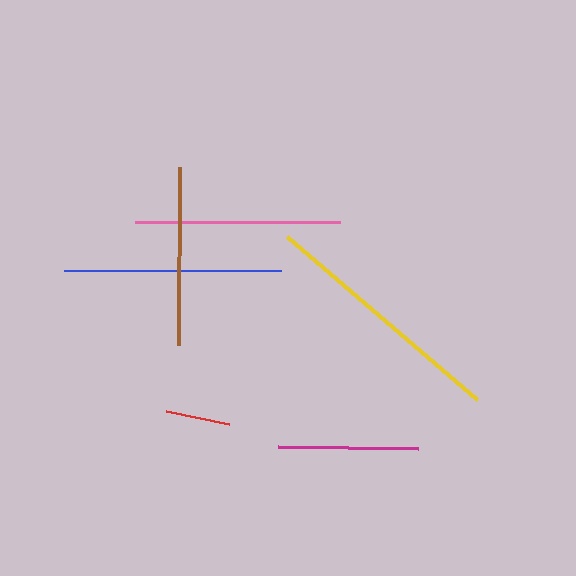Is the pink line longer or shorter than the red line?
The pink line is longer than the red line.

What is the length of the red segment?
The red segment is approximately 65 pixels long.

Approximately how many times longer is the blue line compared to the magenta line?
The blue line is approximately 1.5 times the length of the magenta line.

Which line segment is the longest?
The yellow line is the longest at approximately 251 pixels.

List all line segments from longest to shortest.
From longest to shortest: yellow, blue, pink, brown, magenta, red.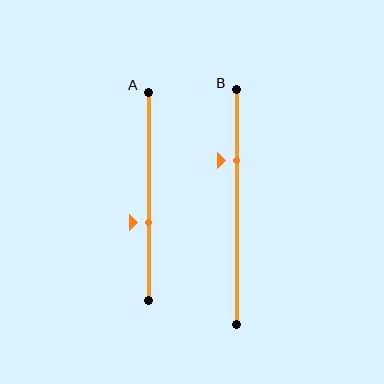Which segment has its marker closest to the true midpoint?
Segment A has its marker closest to the true midpoint.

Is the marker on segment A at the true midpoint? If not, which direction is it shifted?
No, the marker on segment A is shifted downward by about 12% of the segment length.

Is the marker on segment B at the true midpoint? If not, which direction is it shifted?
No, the marker on segment B is shifted upward by about 20% of the segment length.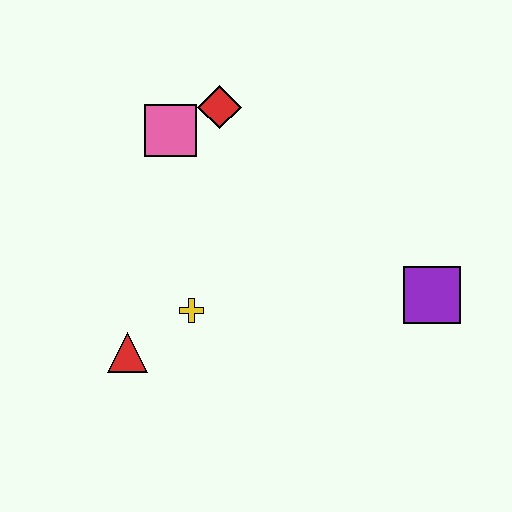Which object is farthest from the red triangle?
The purple square is farthest from the red triangle.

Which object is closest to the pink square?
The red diamond is closest to the pink square.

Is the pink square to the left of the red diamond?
Yes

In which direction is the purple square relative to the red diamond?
The purple square is to the right of the red diamond.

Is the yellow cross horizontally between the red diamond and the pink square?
Yes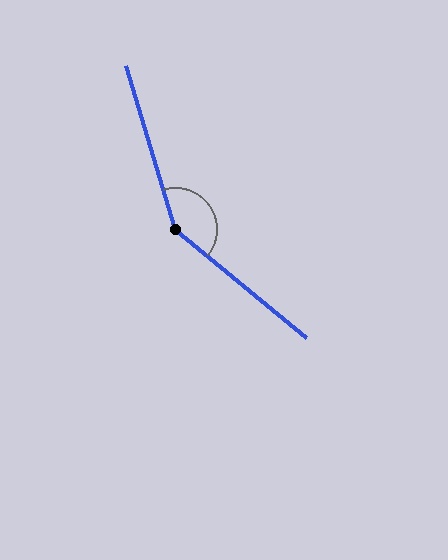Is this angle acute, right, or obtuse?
It is obtuse.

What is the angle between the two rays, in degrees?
Approximately 146 degrees.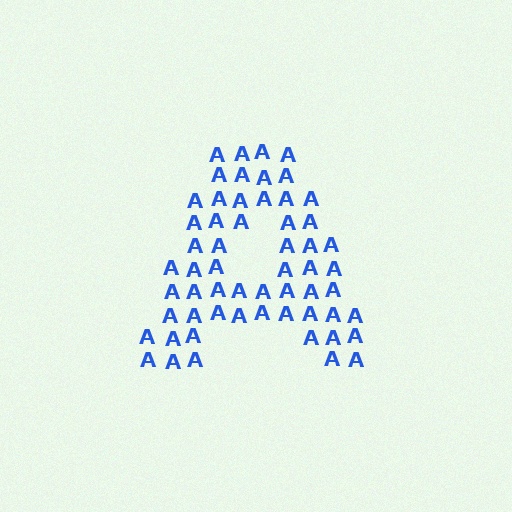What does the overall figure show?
The overall figure shows the letter A.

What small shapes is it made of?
It is made of small letter A's.